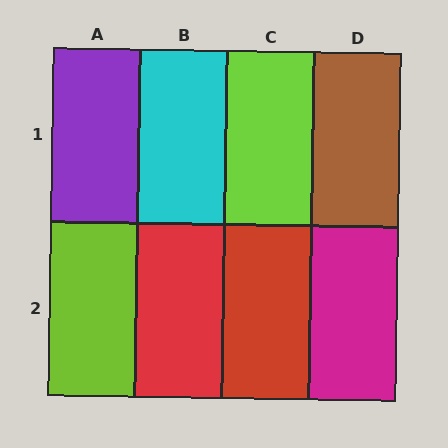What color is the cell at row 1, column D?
Brown.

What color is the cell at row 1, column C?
Lime.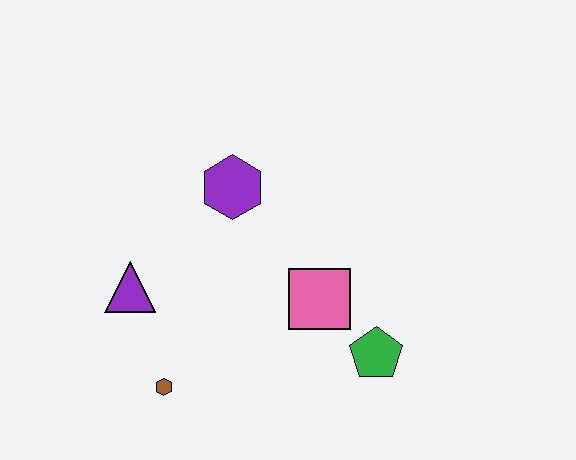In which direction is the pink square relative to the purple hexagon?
The pink square is below the purple hexagon.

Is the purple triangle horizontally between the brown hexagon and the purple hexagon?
No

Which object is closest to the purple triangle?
The brown hexagon is closest to the purple triangle.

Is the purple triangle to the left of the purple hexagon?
Yes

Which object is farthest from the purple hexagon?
The green pentagon is farthest from the purple hexagon.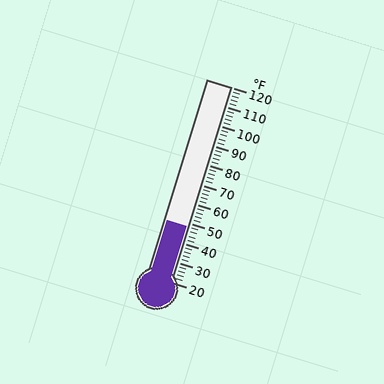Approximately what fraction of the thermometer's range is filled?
The thermometer is filled to approximately 30% of its range.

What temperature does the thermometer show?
The thermometer shows approximately 48°F.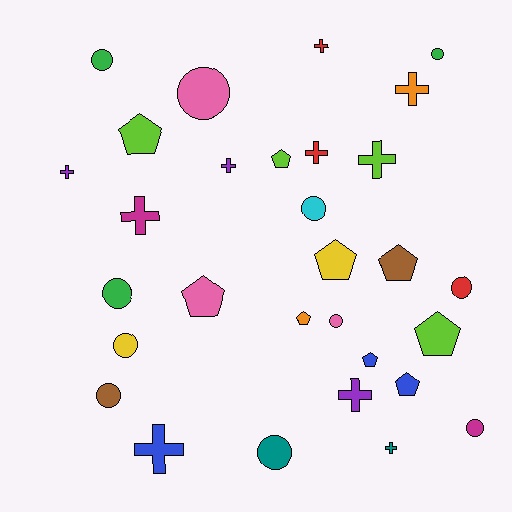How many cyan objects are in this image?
There is 1 cyan object.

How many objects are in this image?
There are 30 objects.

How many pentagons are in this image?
There are 9 pentagons.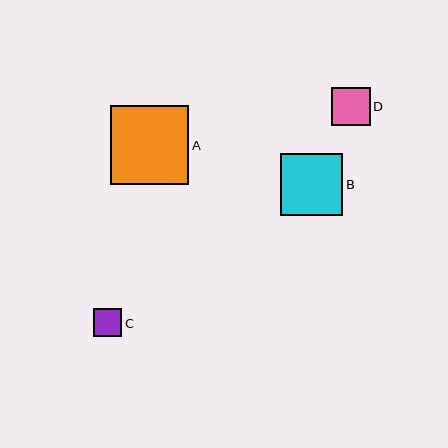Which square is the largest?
Square A is the largest with a size of approximately 79 pixels.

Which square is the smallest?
Square C is the smallest with a size of approximately 28 pixels.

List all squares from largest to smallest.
From largest to smallest: A, B, D, C.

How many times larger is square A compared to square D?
Square A is approximately 2.1 times the size of square D.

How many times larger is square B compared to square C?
Square B is approximately 2.2 times the size of square C.